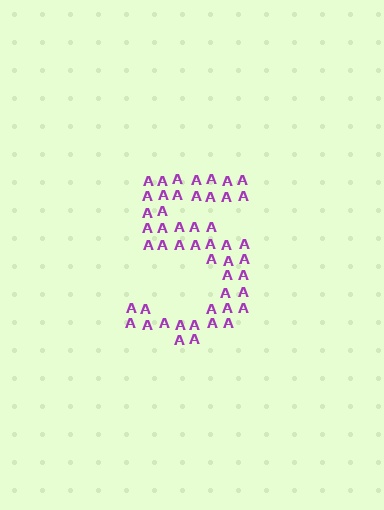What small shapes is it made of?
It is made of small letter A's.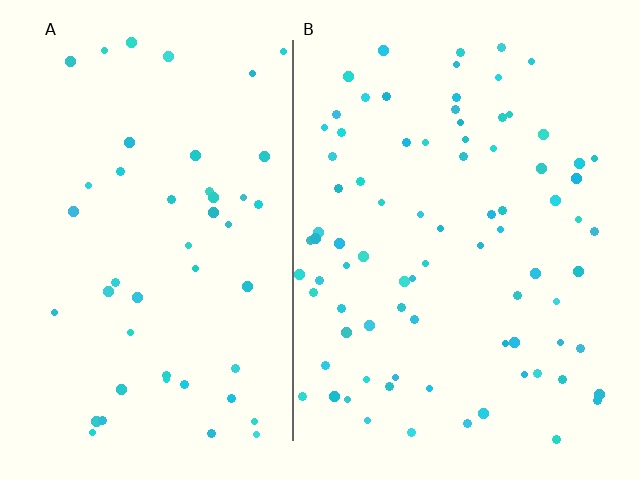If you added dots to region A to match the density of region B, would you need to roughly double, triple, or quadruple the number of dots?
Approximately double.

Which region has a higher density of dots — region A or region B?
B (the right).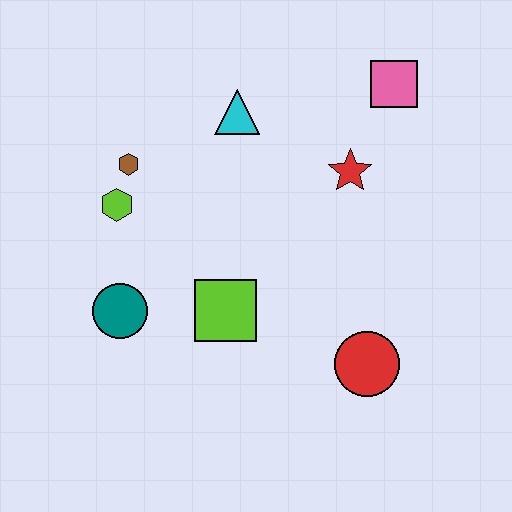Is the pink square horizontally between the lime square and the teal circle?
No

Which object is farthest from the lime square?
The pink square is farthest from the lime square.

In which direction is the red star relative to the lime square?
The red star is above the lime square.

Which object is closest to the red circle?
The lime square is closest to the red circle.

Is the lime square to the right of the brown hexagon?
Yes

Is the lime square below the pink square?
Yes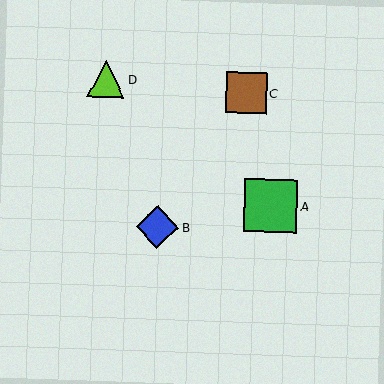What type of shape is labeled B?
Shape B is a blue diamond.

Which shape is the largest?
The green square (labeled A) is the largest.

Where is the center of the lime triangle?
The center of the lime triangle is at (106, 79).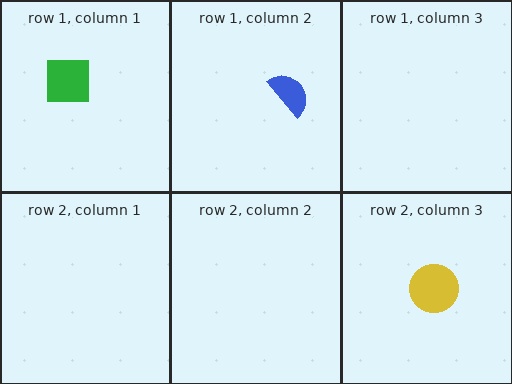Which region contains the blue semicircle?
The row 1, column 2 region.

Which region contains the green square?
The row 1, column 1 region.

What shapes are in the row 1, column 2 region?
The blue semicircle.